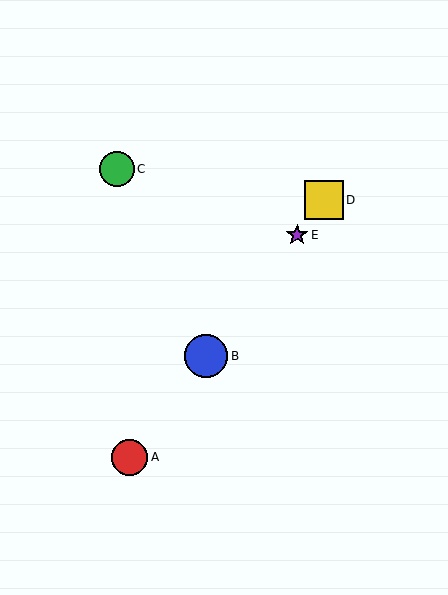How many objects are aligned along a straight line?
4 objects (A, B, D, E) are aligned along a straight line.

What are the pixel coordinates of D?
Object D is at (324, 200).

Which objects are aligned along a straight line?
Objects A, B, D, E are aligned along a straight line.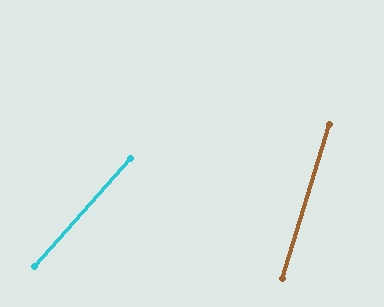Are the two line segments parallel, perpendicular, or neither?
Neither parallel nor perpendicular — they differ by about 25°.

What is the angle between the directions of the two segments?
Approximately 25 degrees.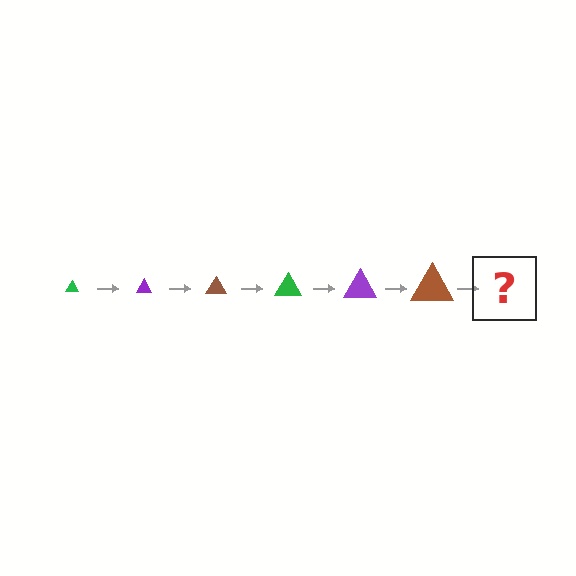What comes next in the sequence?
The next element should be a green triangle, larger than the previous one.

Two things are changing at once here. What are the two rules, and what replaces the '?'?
The two rules are that the triangle grows larger each step and the color cycles through green, purple, and brown. The '?' should be a green triangle, larger than the previous one.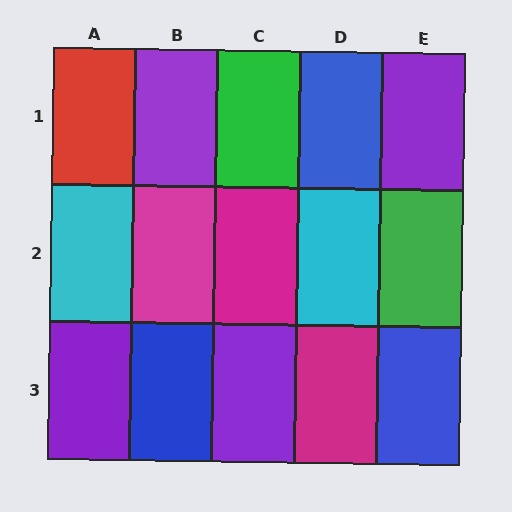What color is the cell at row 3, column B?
Blue.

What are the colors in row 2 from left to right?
Cyan, magenta, magenta, cyan, green.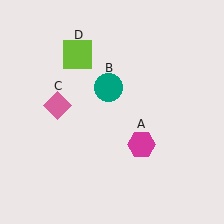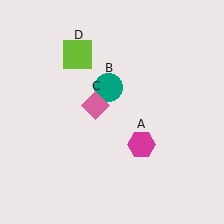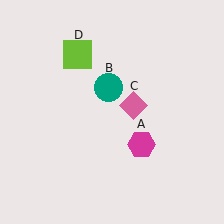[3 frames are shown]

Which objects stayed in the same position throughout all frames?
Magenta hexagon (object A) and teal circle (object B) and lime square (object D) remained stationary.